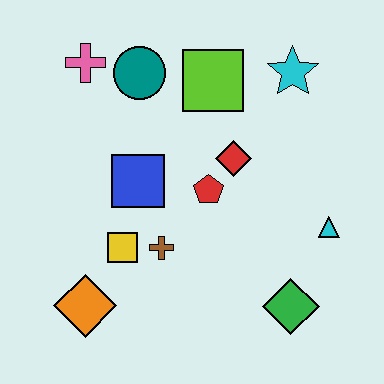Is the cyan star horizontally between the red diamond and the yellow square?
No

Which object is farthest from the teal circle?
The green diamond is farthest from the teal circle.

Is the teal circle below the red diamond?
No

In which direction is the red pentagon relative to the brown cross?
The red pentagon is above the brown cross.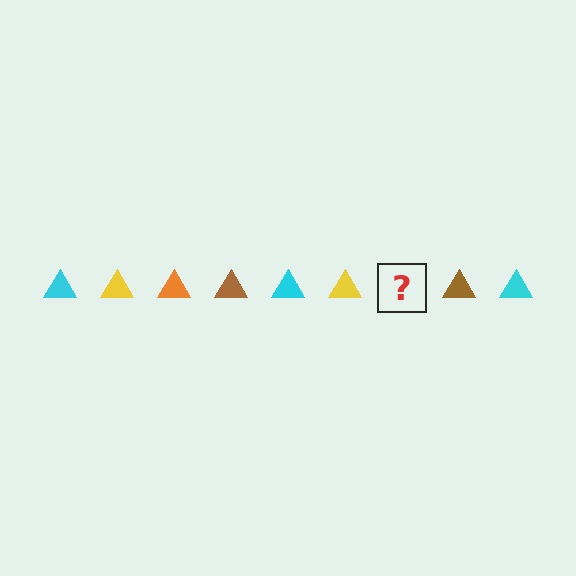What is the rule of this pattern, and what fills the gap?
The rule is that the pattern cycles through cyan, yellow, orange, brown triangles. The gap should be filled with an orange triangle.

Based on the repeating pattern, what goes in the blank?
The blank should be an orange triangle.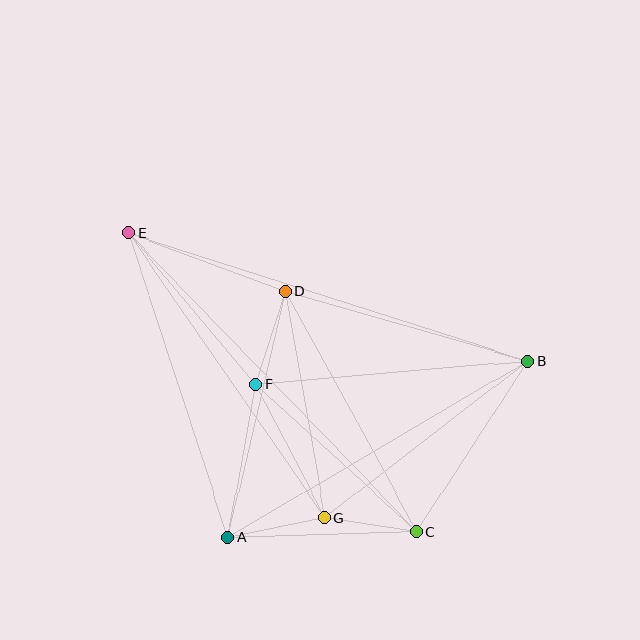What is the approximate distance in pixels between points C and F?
The distance between C and F is approximately 218 pixels.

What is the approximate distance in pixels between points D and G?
The distance between D and G is approximately 230 pixels.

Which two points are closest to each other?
Points C and G are closest to each other.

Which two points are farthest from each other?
Points B and E are farthest from each other.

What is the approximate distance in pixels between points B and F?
The distance between B and F is approximately 274 pixels.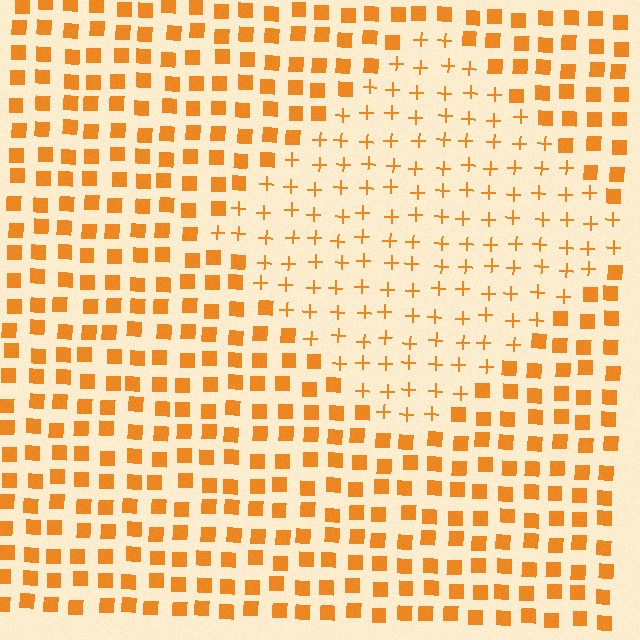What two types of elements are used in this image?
The image uses plus signs inside the diamond region and squares outside it.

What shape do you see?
I see a diamond.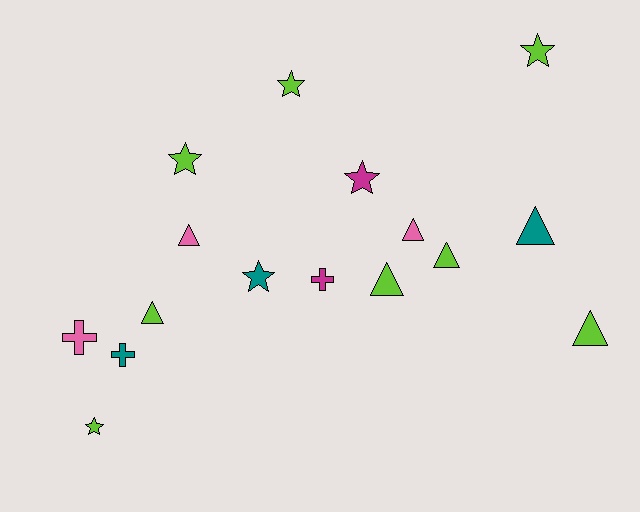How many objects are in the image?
There are 16 objects.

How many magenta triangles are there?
There are no magenta triangles.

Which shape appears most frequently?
Triangle, with 7 objects.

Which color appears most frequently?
Lime, with 8 objects.